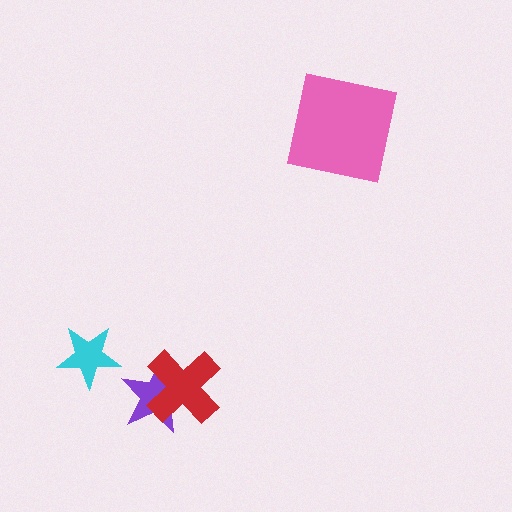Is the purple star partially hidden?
Yes, it is partially covered by another shape.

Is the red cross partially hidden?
No, no other shape covers it.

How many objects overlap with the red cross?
1 object overlaps with the red cross.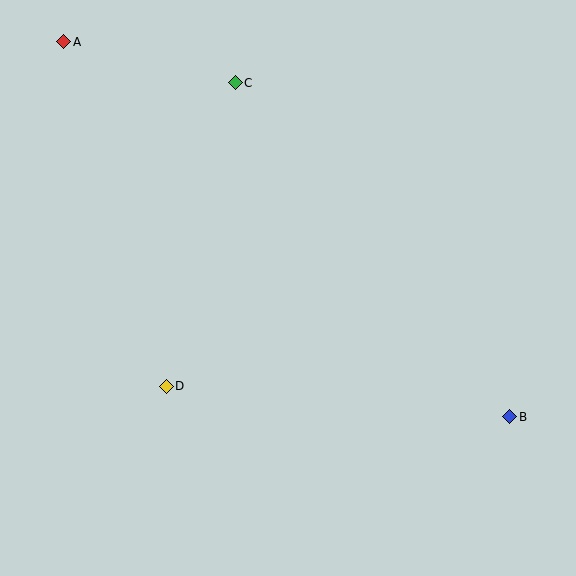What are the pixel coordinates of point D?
Point D is at (166, 386).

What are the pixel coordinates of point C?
Point C is at (235, 83).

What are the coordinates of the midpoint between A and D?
The midpoint between A and D is at (115, 214).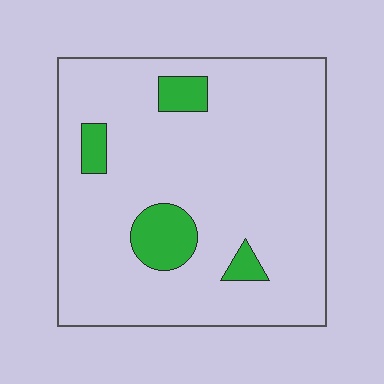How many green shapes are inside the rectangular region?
4.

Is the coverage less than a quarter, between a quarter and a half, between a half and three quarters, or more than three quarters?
Less than a quarter.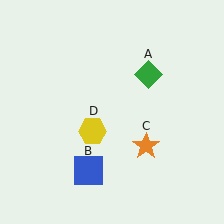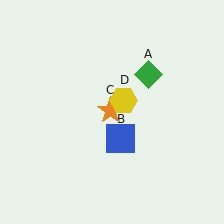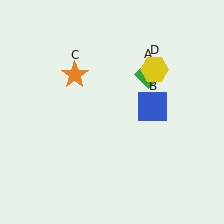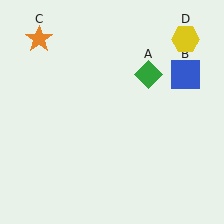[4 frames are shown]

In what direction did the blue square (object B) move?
The blue square (object B) moved up and to the right.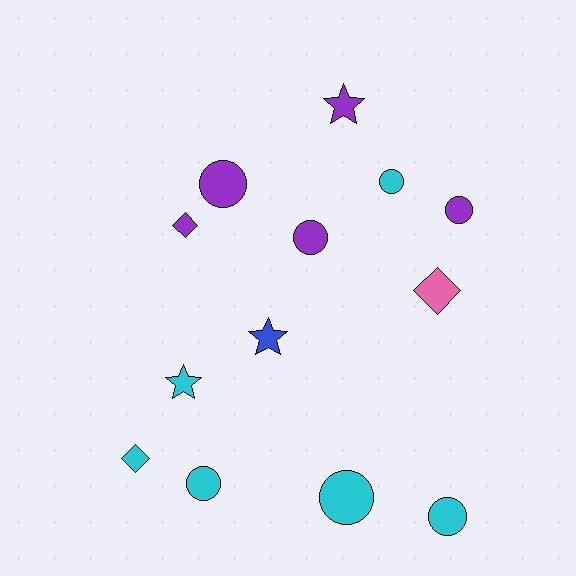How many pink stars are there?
There are no pink stars.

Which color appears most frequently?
Cyan, with 6 objects.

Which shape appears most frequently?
Circle, with 7 objects.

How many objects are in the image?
There are 13 objects.